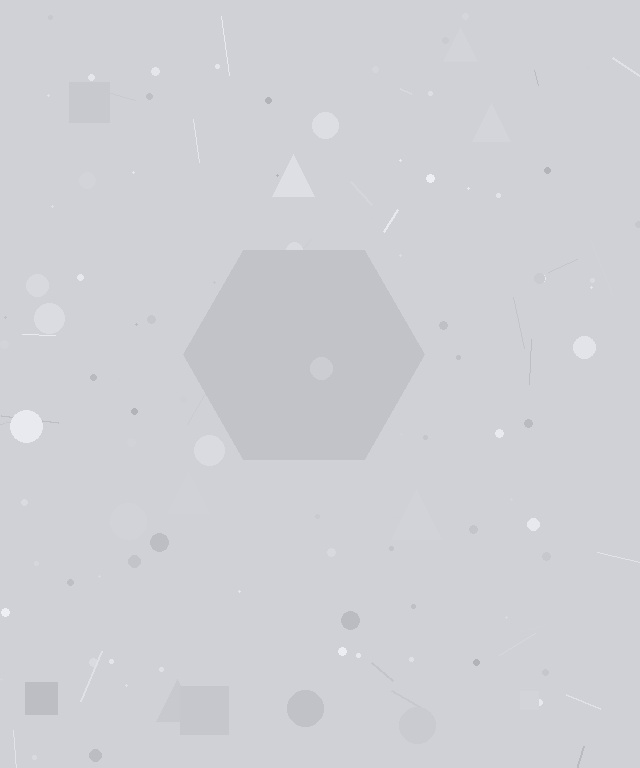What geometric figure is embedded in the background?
A hexagon is embedded in the background.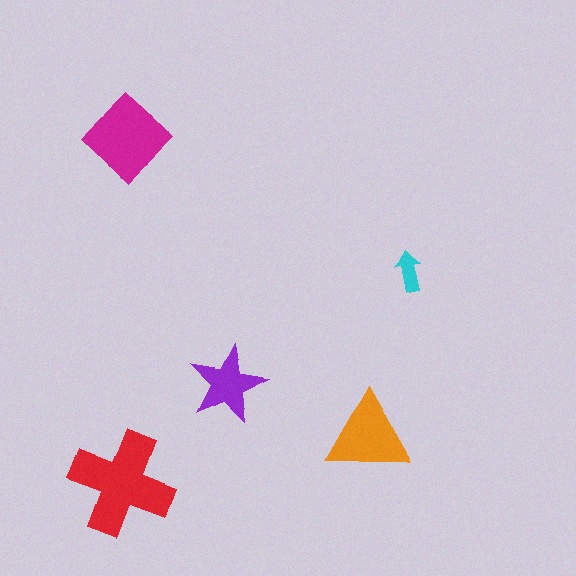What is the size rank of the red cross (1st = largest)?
1st.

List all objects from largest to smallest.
The red cross, the magenta diamond, the orange triangle, the purple star, the cyan arrow.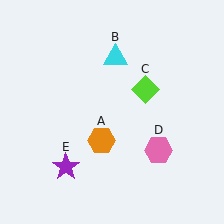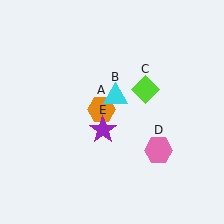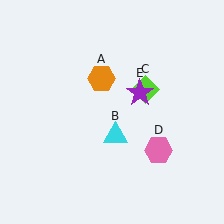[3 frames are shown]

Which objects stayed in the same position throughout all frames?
Lime diamond (object C) and pink hexagon (object D) remained stationary.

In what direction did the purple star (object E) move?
The purple star (object E) moved up and to the right.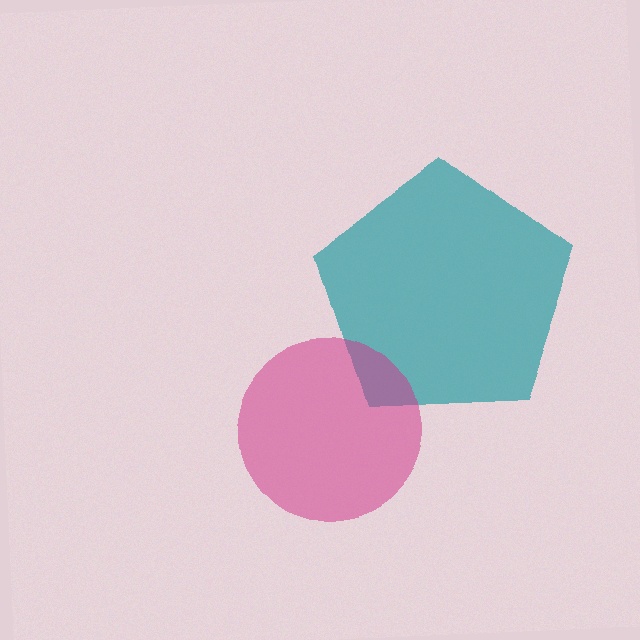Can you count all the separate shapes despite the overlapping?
Yes, there are 2 separate shapes.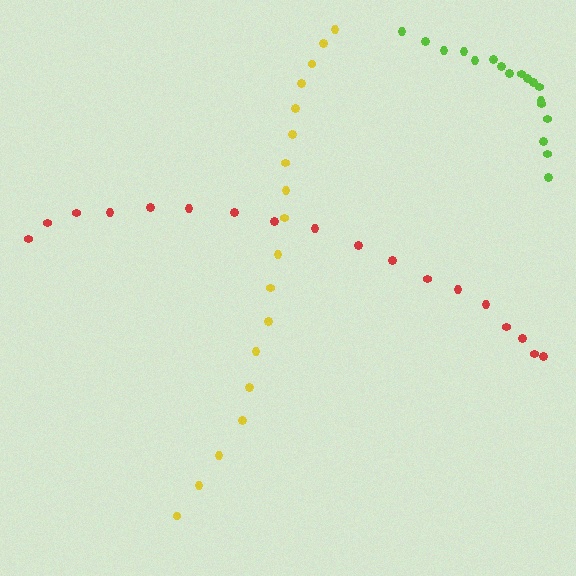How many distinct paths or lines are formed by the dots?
There are 3 distinct paths.